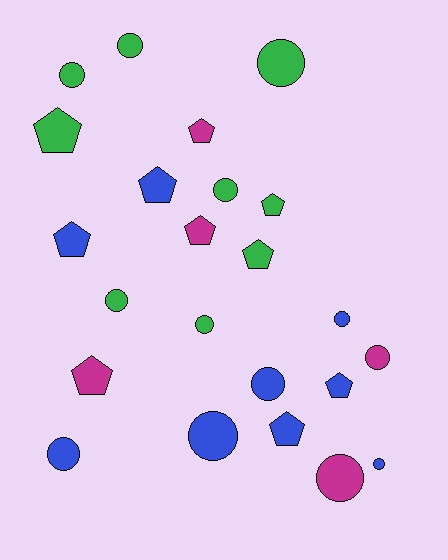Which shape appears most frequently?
Circle, with 13 objects.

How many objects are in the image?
There are 23 objects.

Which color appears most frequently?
Blue, with 9 objects.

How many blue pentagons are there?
There are 4 blue pentagons.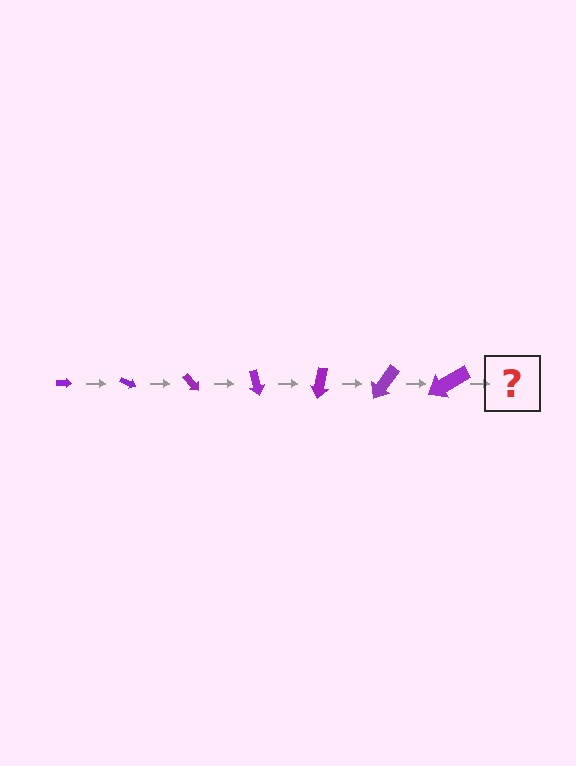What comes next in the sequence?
The next element should be an arrow, larger than the previous one and rotated 175 degrees from the start.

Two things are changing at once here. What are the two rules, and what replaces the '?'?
The two rules are that the arrow grows larger each step and it rotates 25 degrees each step. The '?' should be an arrow, larger than the previous one and rotated 175 degrees from the start.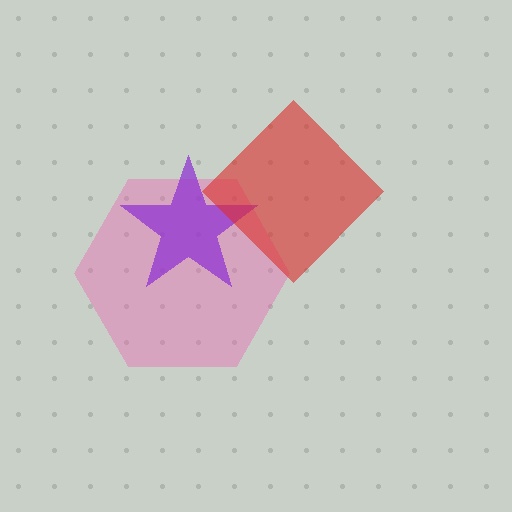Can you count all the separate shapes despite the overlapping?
Yes, there are 3 separate shapes.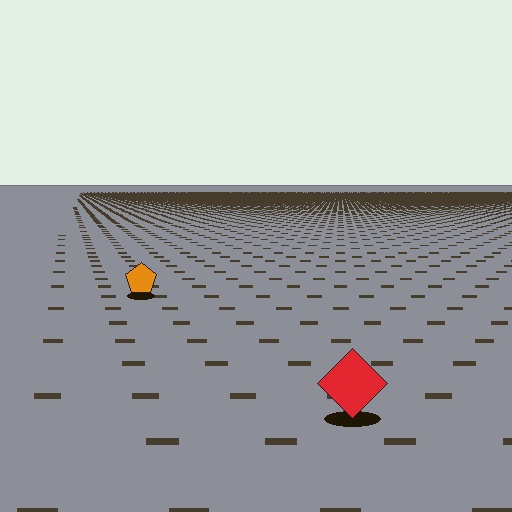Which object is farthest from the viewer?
The orange pentagon is farthest from the viewer. It appears smaller and the ground texture around it is denser.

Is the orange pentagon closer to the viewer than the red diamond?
No. The red diamond is closer — you can tell from the texture gradient: the ground texture is coarser near it.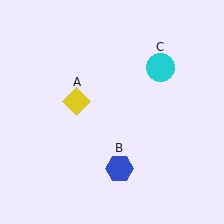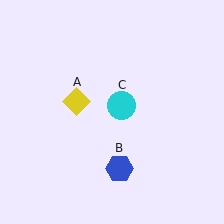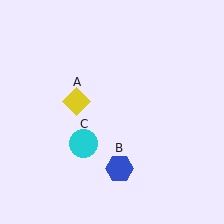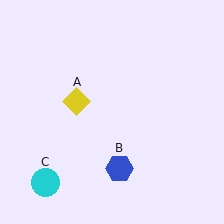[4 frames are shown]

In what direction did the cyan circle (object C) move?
The cyan circle (object C) moved down and to the left.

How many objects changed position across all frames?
1 object changed position: cyan circle (object C).